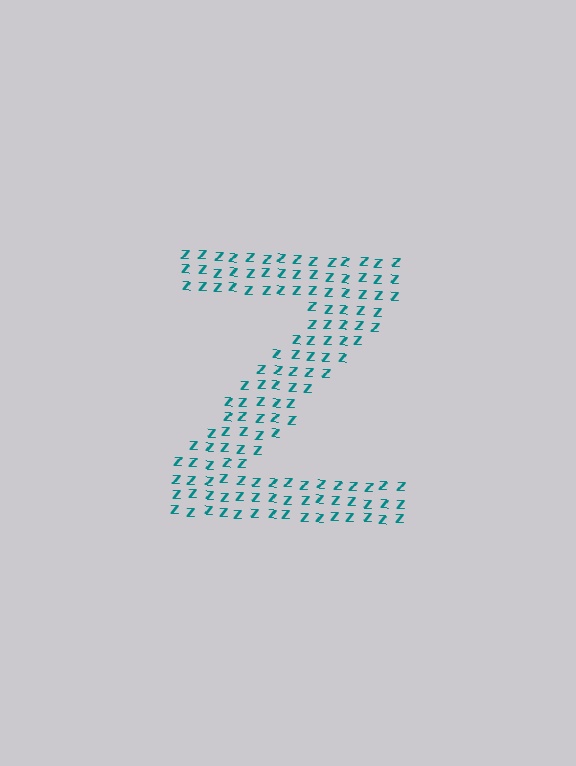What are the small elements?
The small elements are letter Z's.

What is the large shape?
The large shape is the letter Z.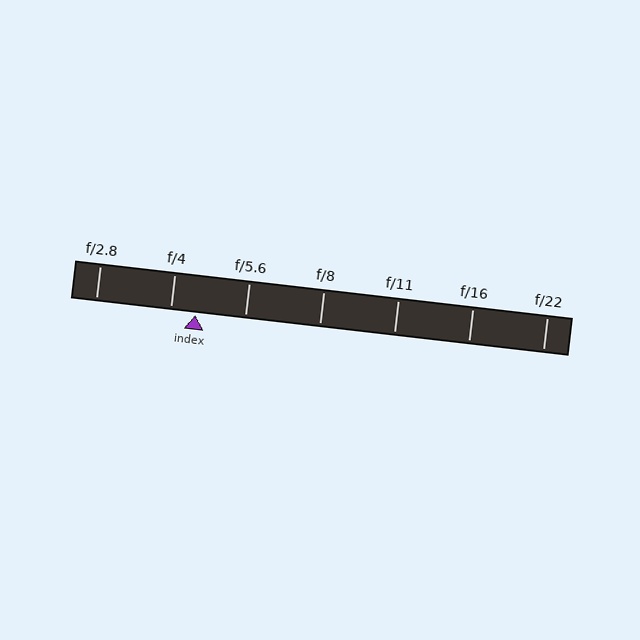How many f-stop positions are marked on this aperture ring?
There are 7 f-stop positions marked.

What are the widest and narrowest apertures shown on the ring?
The widest aperture shown is f/2.8 and the narrowest is f/22.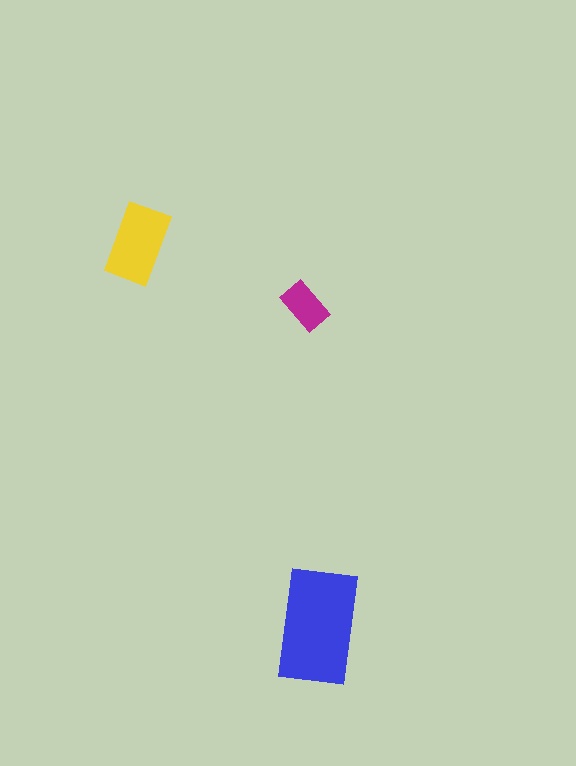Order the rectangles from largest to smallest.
the blue one, the yellow one, the magenta one.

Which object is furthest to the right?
The blue rectangle is rightmost.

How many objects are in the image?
There are 3 objects in the image.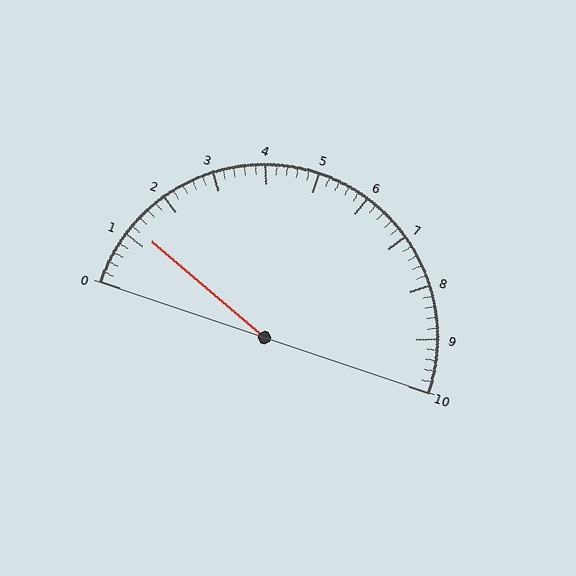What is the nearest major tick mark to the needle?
The nearest major tick mark is 1.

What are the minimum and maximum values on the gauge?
The gauge ranges from 0 to 10.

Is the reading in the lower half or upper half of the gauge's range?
The reading is in the lower half of the range (0 to 10).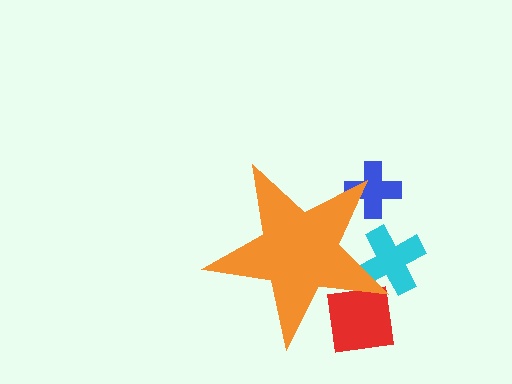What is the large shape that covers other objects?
An orange star.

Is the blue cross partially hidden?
Yes, the blue cross is partially hidden behind the orange star.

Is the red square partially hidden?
Yes, the red square is partially hidden behind the orange star.